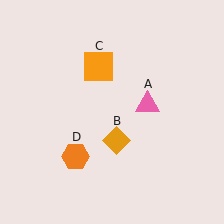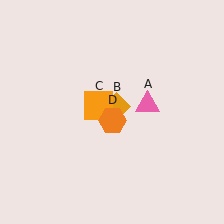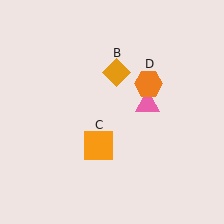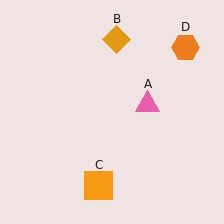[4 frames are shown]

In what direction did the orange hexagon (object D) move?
The orange hexagon (object D) moved up and to the right.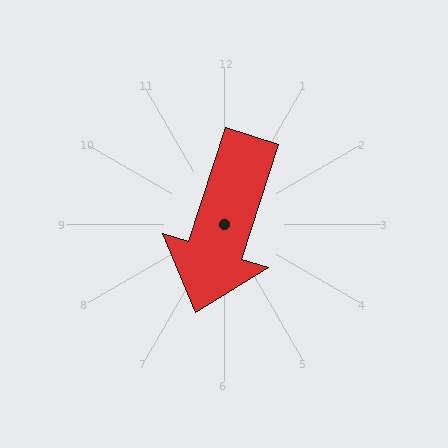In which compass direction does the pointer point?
South.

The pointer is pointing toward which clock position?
Roughly 7 o'clock.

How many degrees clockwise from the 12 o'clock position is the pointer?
Approximately 198 degrees.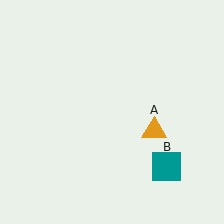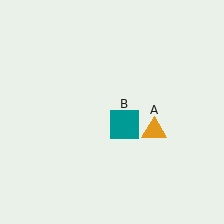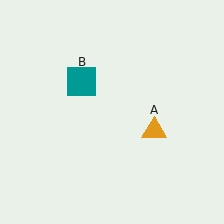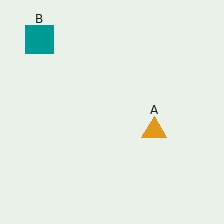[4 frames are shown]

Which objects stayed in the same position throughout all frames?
Orange triangle (object A) remained stationary.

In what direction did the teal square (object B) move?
The teal square (object B) moved up and to the left.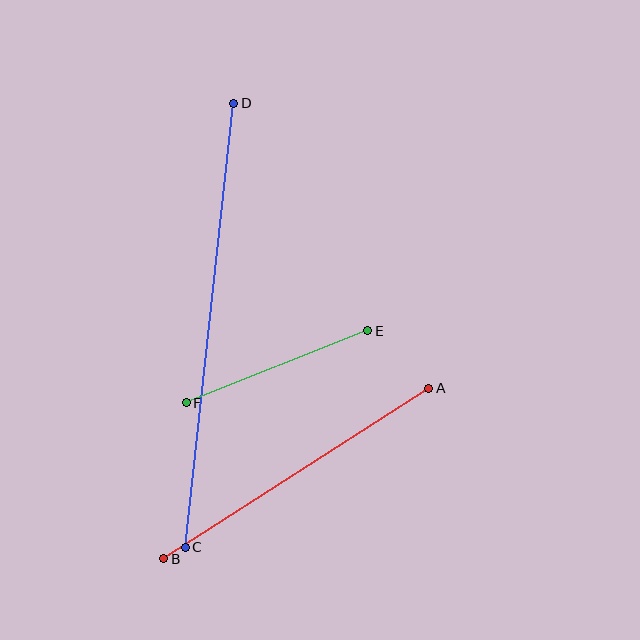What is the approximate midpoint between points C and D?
The midpoint is at approximately (210, 325) pixels.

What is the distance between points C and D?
The distance is approximately 447 pixels.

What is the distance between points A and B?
The distance is approximately 315 pixels.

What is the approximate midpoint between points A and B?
The midpoint is at approximately (296, 474) pixels.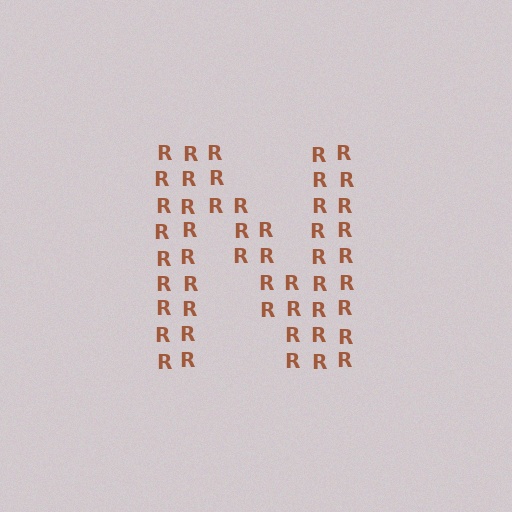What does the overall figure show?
The overall figure shows the letter N.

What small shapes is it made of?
It is made of small letter R's.